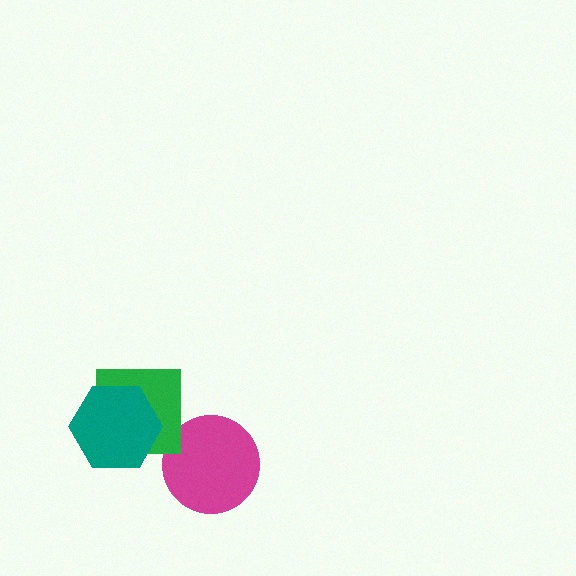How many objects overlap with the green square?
1 object overlaps with the green square.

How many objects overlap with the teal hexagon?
1 object overlaps with the teal hexagon.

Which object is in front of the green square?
The teal hexagon is in front of the green square.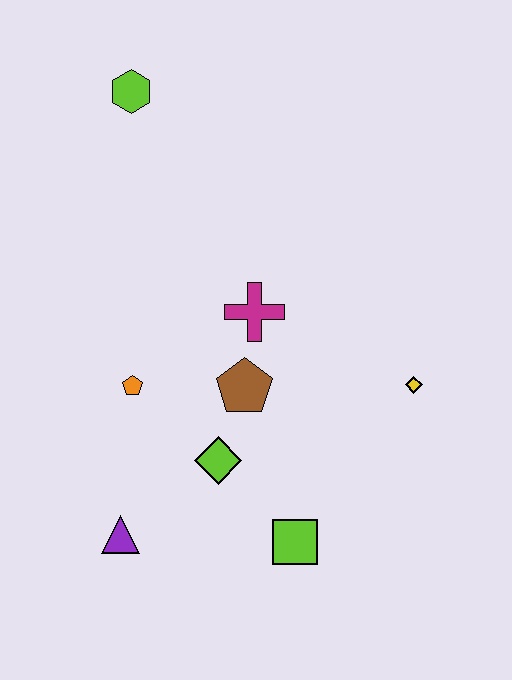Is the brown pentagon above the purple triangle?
Yes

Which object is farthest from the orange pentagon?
The lime hexagon is farthest from the orange pentagon.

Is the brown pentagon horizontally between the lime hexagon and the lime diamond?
No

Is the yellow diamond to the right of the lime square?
Yes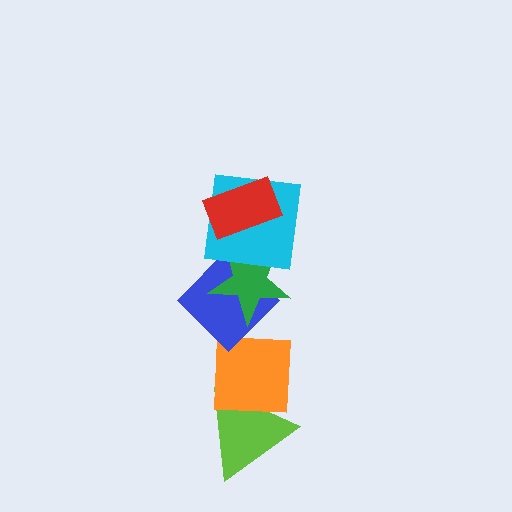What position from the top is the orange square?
The orange square is 5th from the top.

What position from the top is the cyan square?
The cyan square is 2nd from the top.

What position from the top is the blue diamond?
The blue diamond is 4th from the top.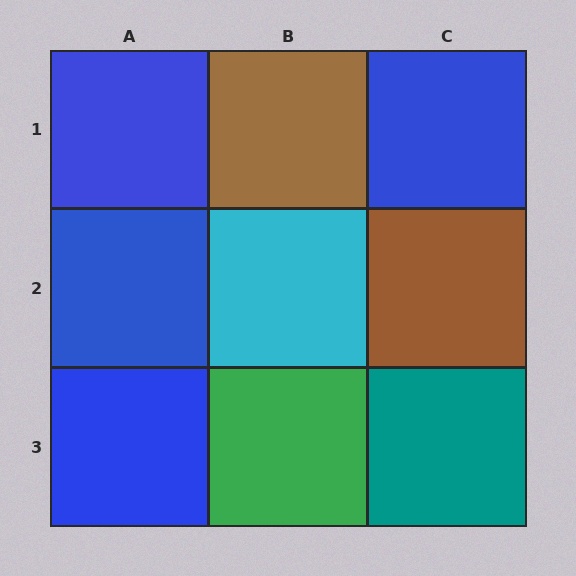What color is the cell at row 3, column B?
Green.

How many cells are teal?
1 cell is teal.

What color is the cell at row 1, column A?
Blue.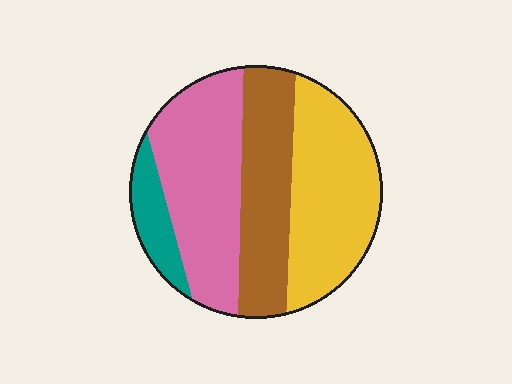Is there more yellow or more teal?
Yellow.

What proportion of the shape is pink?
Pink takes up between a sixth and a third of the shape.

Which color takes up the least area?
Teal, at roughly 10%.